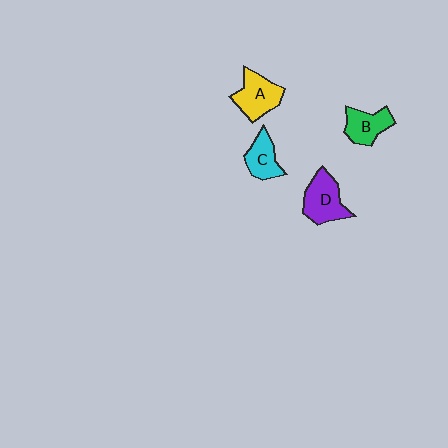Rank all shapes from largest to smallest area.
From largest to smallest: D (purple), A (yellow), B (green), C (cyan).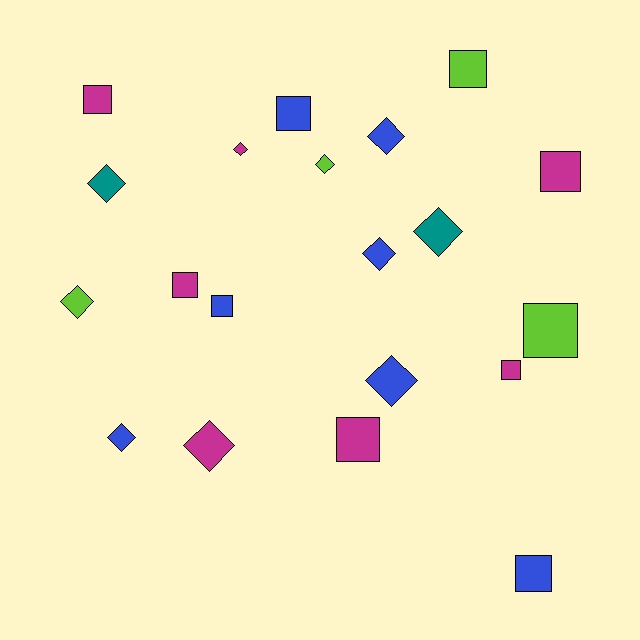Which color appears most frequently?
Blue, with 7 objects.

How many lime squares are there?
There are 2 lime squares.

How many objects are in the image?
There are 20 objects.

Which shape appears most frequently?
Square, with 10 objects.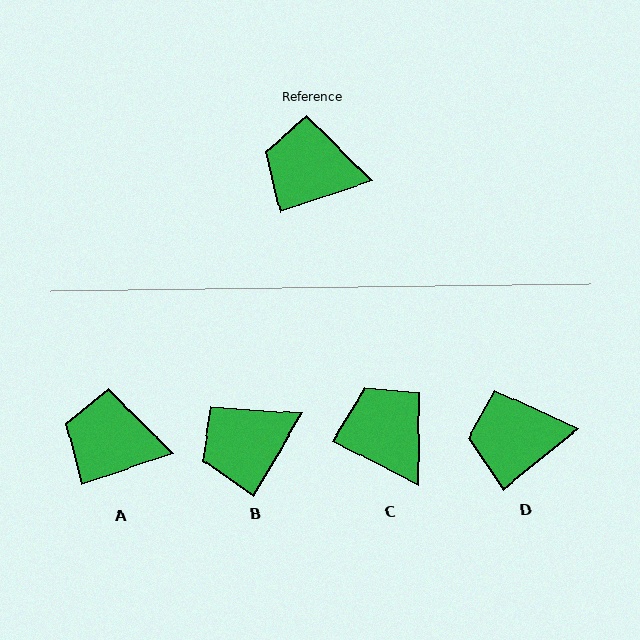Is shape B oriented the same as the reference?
No, it is off by about 41 degrees.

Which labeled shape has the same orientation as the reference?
A.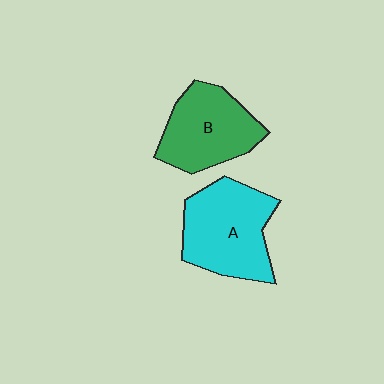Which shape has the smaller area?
Shape B (green).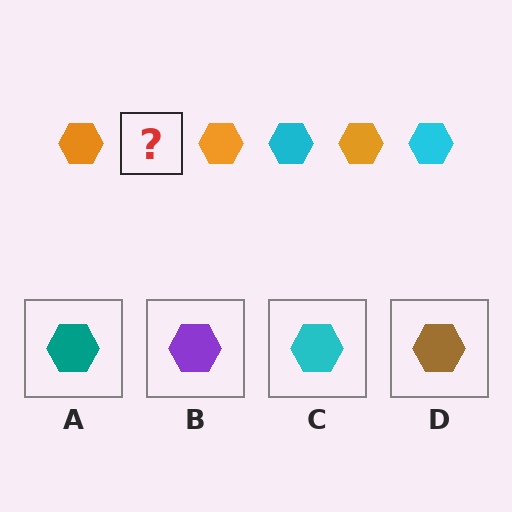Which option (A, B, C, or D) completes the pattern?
C.